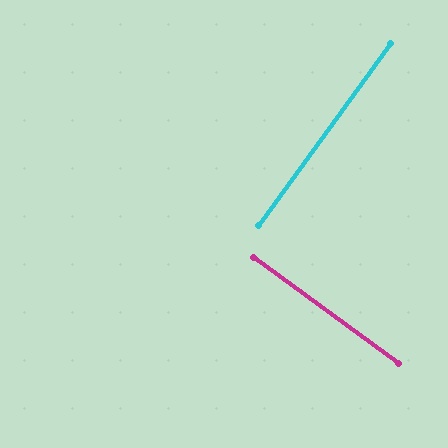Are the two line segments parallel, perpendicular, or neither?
Perpendicular — they meet at approximately 90°.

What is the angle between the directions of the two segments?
Approximately 90 degrees.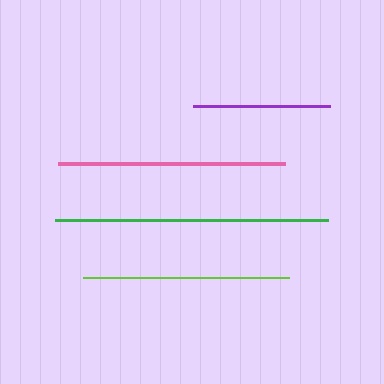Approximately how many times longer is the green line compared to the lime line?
The green line is approximately 1.3 times the length of the lime line.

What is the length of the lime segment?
The lime segment is approximately 206 pixels long.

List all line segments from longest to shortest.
From longest to shortest: green, pink, lime, purple.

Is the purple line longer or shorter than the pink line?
The pink line is longer than the purple line.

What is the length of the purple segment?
The purple segment is approximately 138 pixels long.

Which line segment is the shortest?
The purple line is the shortest at approximately 138 pixels.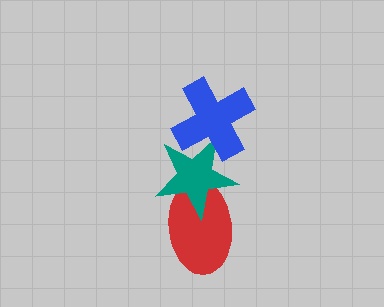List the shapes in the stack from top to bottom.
From top to bottom: the blue cross, the teal star, the red ellipse.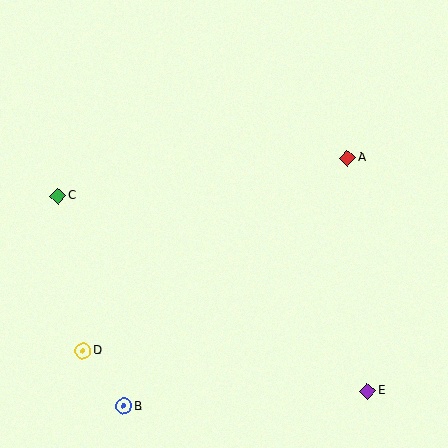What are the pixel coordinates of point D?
Point D is at (83, 351).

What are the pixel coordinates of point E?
Point E is at (368, 391).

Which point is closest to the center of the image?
Point A at (347, 158) is closest to the center.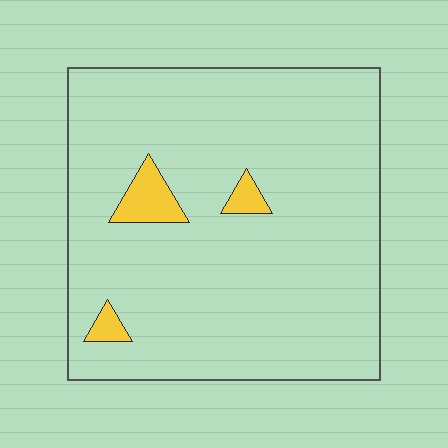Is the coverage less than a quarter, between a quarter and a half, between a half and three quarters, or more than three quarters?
Less than a quarter.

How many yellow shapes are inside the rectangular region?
3.